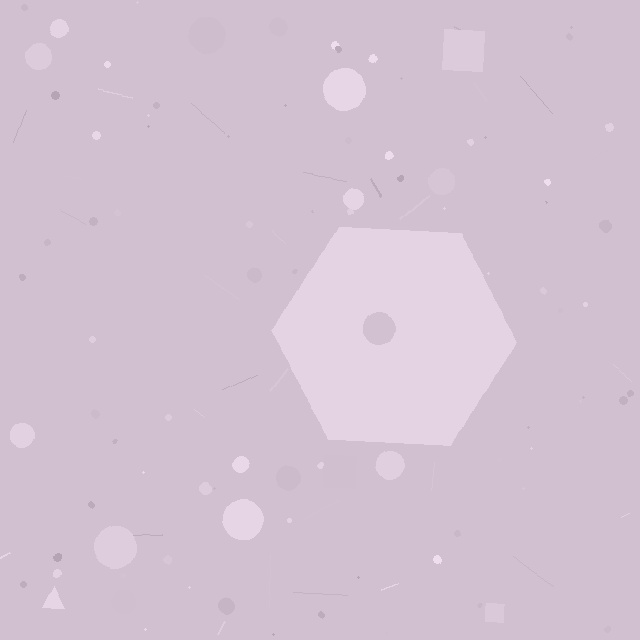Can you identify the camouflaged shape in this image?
The camouflaged shape is a hexagon.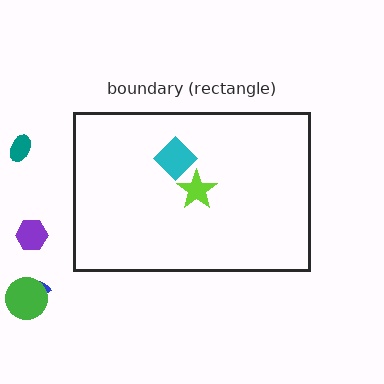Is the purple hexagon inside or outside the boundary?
Outside.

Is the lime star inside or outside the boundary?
Inside.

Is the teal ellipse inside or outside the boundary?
Outside.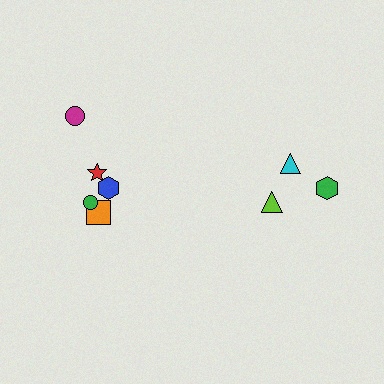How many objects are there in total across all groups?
There are 8 objects.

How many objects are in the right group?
There are 3 objects.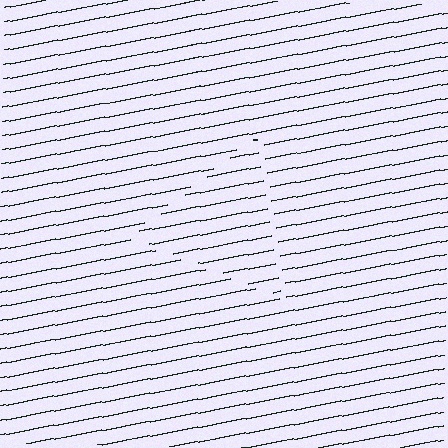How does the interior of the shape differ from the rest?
The interior of the shape contains the same grating, shifted by half a period — the contour is defined by the phase discontinuity where line-ends from the inner and outer gratings abut.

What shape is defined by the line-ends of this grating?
An illusory triangle. The interior of the shape contains the same grating, shifted by half a period — the contour is defined by the phase discontinuity where line-ends from the inner and outer gratings abut.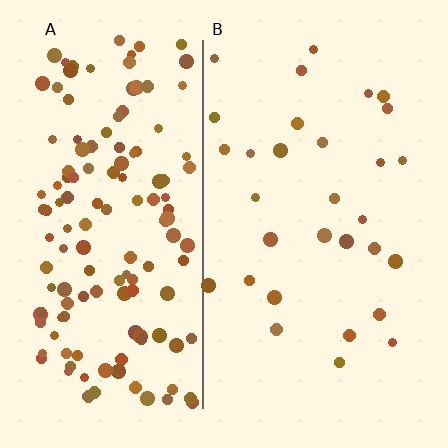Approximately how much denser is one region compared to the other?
Approximately 4.6× — region A over region B.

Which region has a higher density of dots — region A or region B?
A (the left).